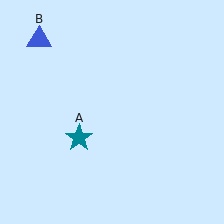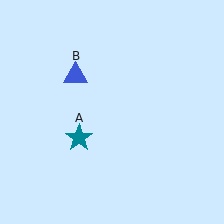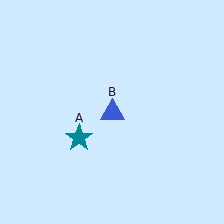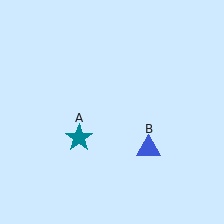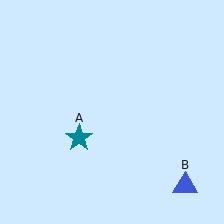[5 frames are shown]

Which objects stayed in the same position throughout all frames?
Teal star (object A) remained stationary.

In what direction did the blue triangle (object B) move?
The blue triangle (object B) moved down and to the right.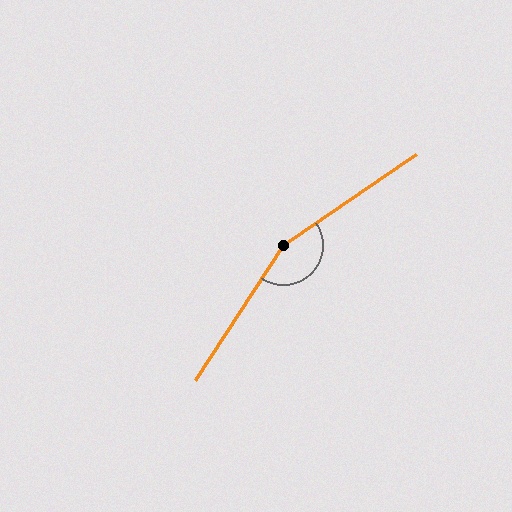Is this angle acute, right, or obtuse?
It is obtuse.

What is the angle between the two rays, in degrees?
Approximately 157 degrees.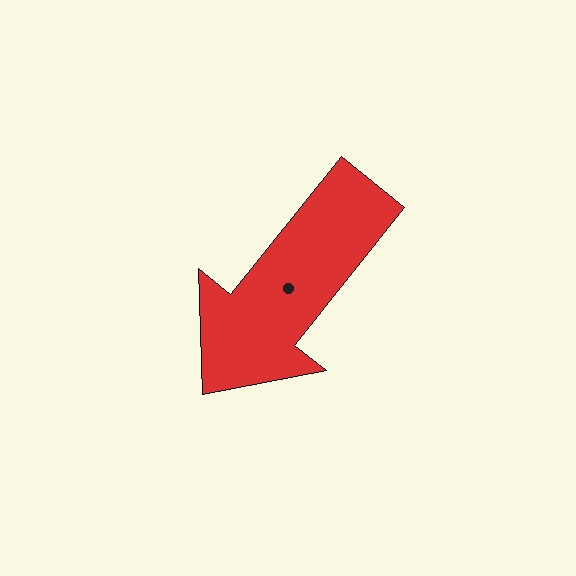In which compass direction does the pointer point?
Southwest.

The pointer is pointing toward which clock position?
Roughly 7 o'clock.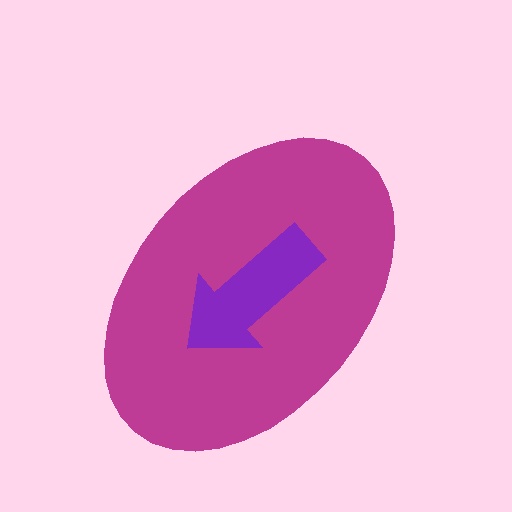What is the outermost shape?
The magenta ellipse.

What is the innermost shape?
The purple arrow.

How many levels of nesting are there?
2.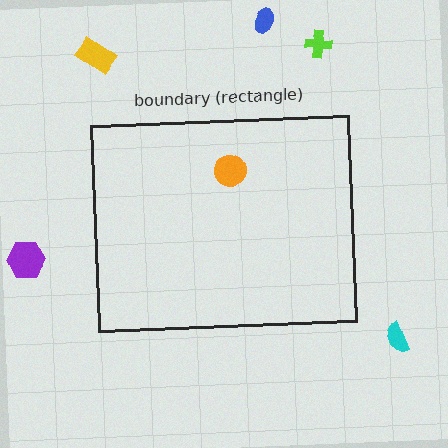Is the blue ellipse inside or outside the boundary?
Outside.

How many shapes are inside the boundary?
1 inside, 5 outside.